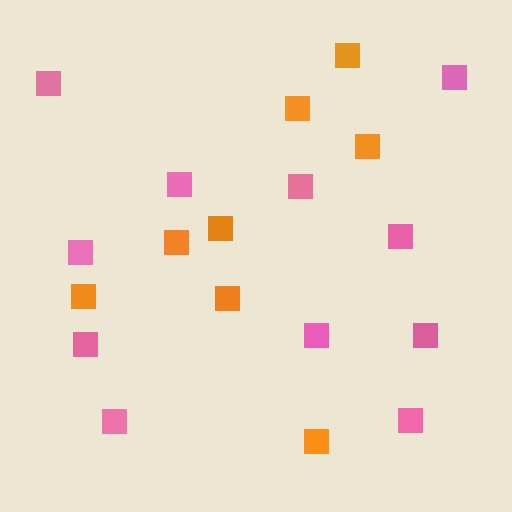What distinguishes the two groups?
There are 2 groups: one group of pink squares (11) and one group of orange squares (8).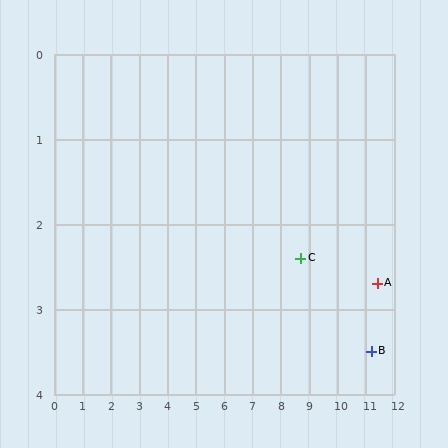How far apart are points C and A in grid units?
Points C and A are about 2.7 grid units apart.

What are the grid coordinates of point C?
Point C is at approximately (8.7, 2.4).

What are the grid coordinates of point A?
Point A is at approximately (11.4, 2.7).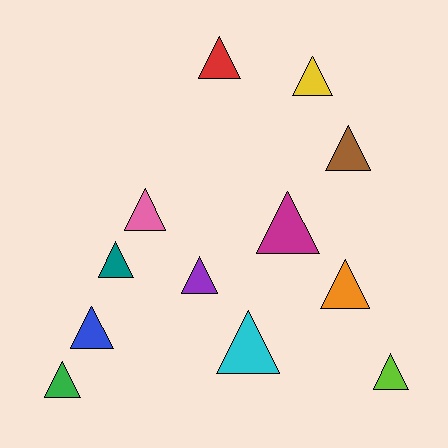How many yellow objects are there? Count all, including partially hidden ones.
There is 1 yellow object.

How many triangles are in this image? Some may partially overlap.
There are 12 triangles.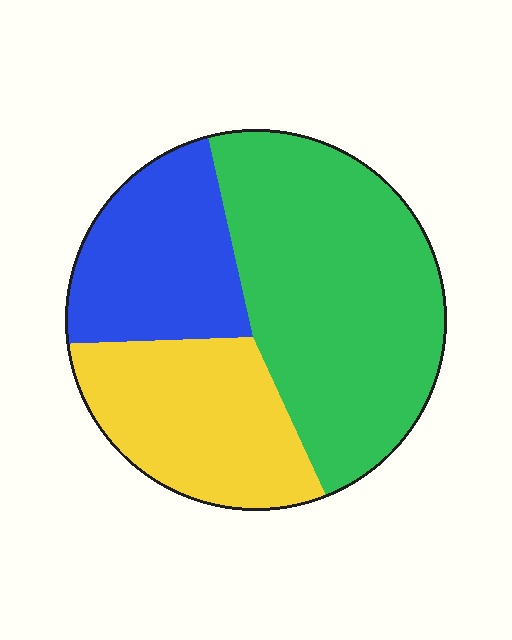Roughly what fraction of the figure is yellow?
Yellow takes up between a quarter and a half of the figure.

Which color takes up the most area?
Green, at roughly 50%.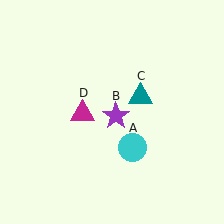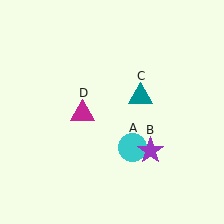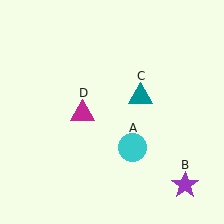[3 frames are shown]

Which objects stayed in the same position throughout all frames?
Cyan circle (object A) and teal triangle (object C) and magenta triangle (object D) remained stationary.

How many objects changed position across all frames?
1 object changed position: purple star (object B).